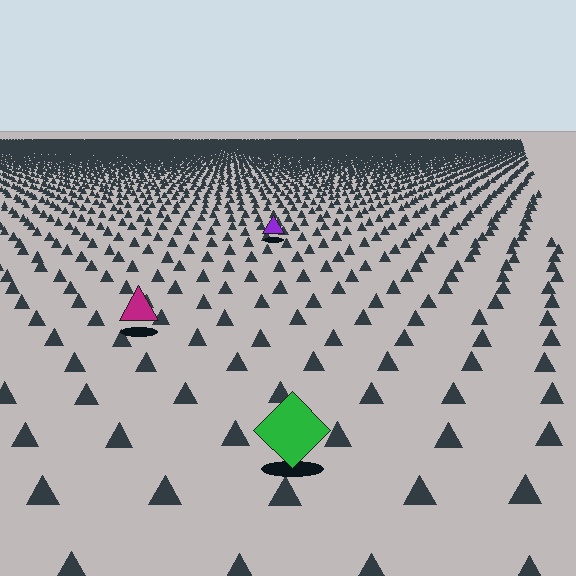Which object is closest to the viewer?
The green diamond is closest. The texture marks near it are larger and more spread out.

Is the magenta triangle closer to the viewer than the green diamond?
No. The green diamond is closer — you can tell from the texture gradient: the ground texture is coarser near it.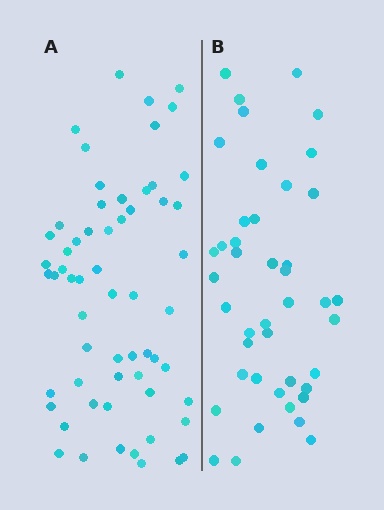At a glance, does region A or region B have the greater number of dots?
Region A (the left region) has more dots.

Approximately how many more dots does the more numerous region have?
Region A has approximately 15 more dots than region B.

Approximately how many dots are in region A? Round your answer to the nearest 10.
About 60 dots.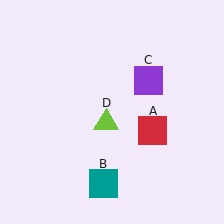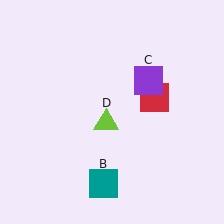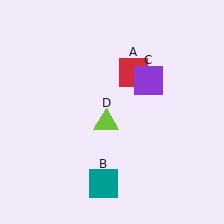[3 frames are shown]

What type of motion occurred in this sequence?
The red square (object A) rotated counterclockwise around the center of the scene.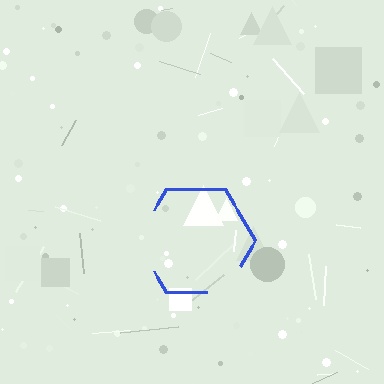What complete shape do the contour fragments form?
The contour fragments form a hexagon.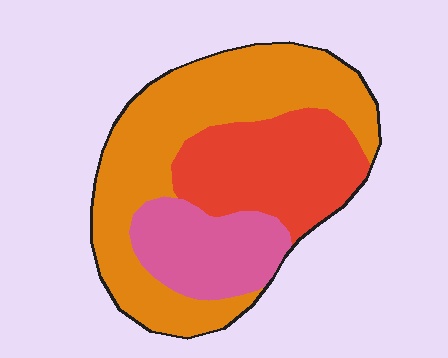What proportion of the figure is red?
Red covers around 30% of the figure.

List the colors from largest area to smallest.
From largest to smallest: orange, red, pink.